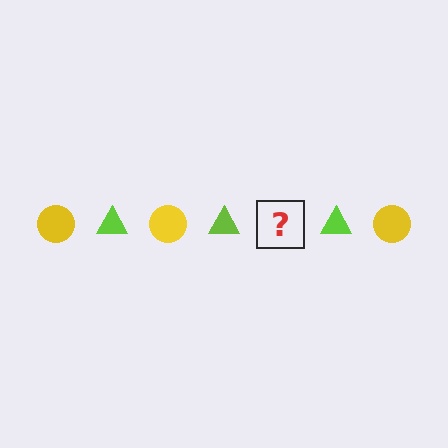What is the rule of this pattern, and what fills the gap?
The rule is that the pattern alternates between yellow circle and lime triangle. The gap should be filled with a yellow circle.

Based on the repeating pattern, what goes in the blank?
The blank should be a yellow circle.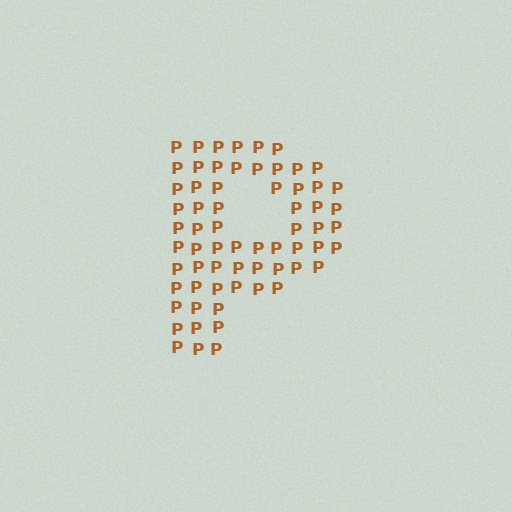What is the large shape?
The large shape is the letter P.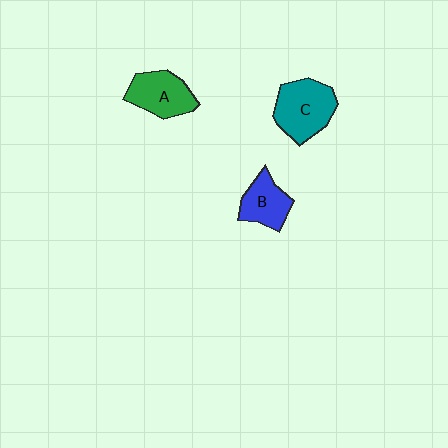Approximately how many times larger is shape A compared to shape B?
Approximately 1.2 times.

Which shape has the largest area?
Shape C (teal).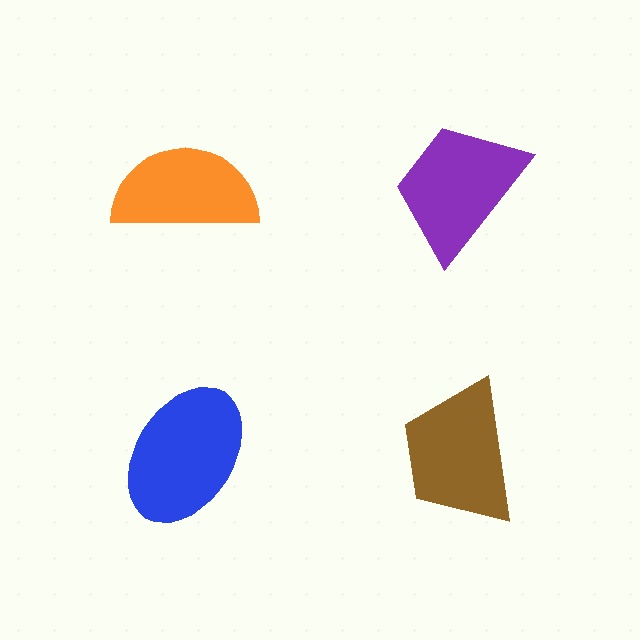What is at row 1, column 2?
A purple trapezoid.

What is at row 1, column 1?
An orange semicircle.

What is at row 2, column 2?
A brown trapezoid.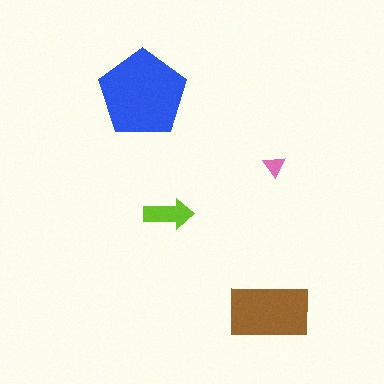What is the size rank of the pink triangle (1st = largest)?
4th.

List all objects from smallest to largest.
The pink triangle, the lime arrow, the brown rectangle, the blue pentagon.